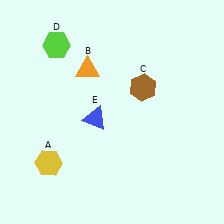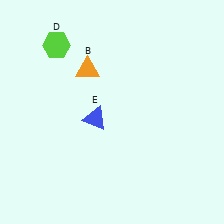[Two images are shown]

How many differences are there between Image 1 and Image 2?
There are 2 differences between the two images.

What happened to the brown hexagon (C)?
The brown hexagon (C) was removed in Image 2. It was in the top-right area of Image 1.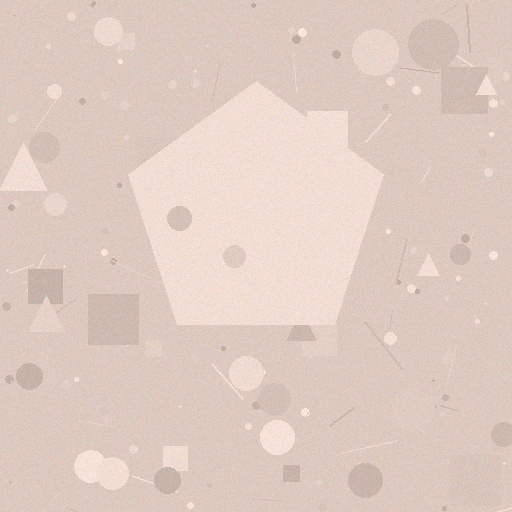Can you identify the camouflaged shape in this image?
The camouflaged shape is a pentagon.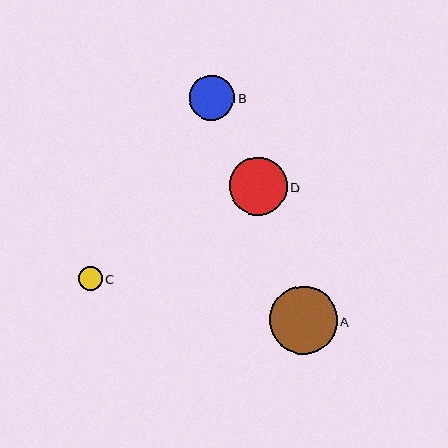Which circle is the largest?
Circle A is the largest with a size of approximately 68 pixels.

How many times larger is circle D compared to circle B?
Circle D is approximately 1.3 times the size of circle B.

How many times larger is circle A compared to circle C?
Circle A is approximately 2.9 times the size of circle C.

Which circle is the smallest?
Circle C is the smallest with a size of approximately 24 pixels.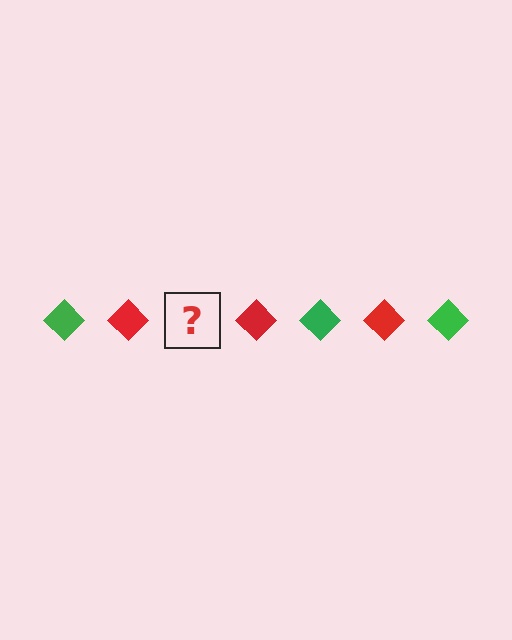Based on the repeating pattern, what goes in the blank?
The blank should be a green diamond.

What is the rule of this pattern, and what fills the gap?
The rule is that the pattern cycles through green, red diamonds. The gap should be filled with a green diamond.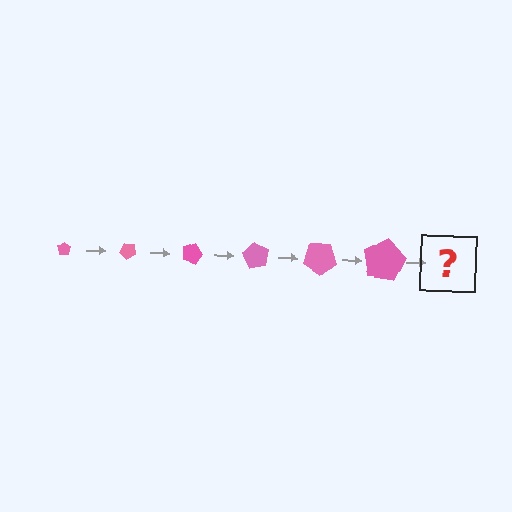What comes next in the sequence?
The next element should be a pentagon, larger than the previous one and rotated 270 degrees from the start.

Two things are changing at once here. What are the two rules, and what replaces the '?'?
The two rules are that the pentagon grows larger each step and it rotates 45 degrees each step. The '?' should be a pentagon, larger than the previous one and rotated 270 degrees from the start.